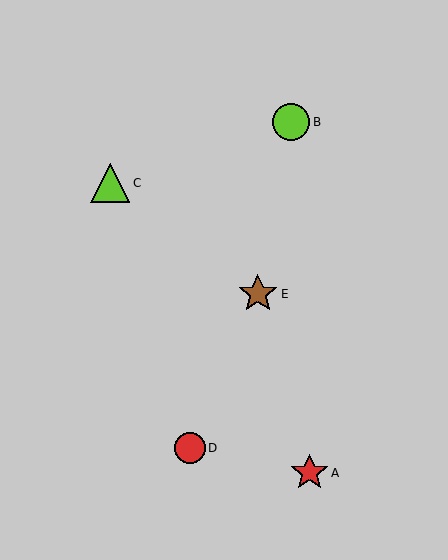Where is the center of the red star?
The center of the red star is at (310, 473).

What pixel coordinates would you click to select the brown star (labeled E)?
Click at (258, 294) to select the brown star E.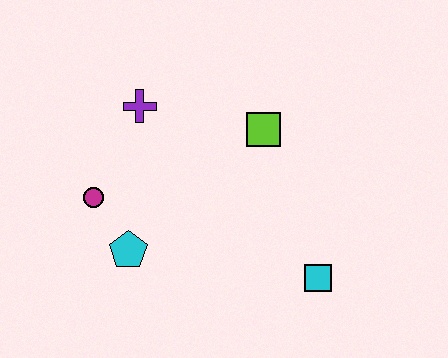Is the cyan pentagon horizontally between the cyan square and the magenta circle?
Yes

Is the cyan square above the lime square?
No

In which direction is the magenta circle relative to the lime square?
The magenta circle is to the left of the lime square.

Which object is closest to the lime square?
The purple cross is closest to the lime square.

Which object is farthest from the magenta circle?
The cyan square is farthest from the magenta circle.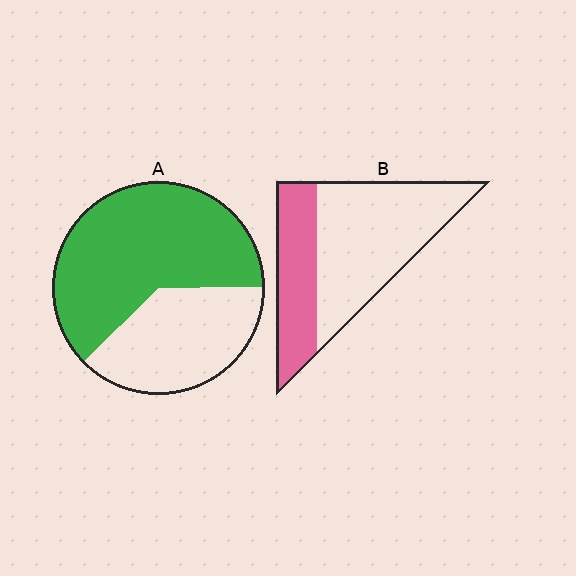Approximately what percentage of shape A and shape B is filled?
A is approximately 60% and B is approximately 35%.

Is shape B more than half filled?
No.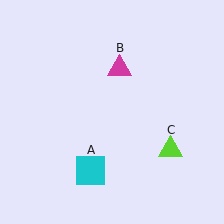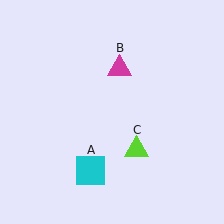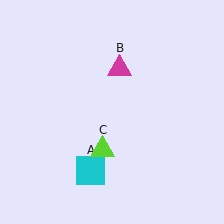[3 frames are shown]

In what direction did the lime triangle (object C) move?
The lime triangle (object C) moved left.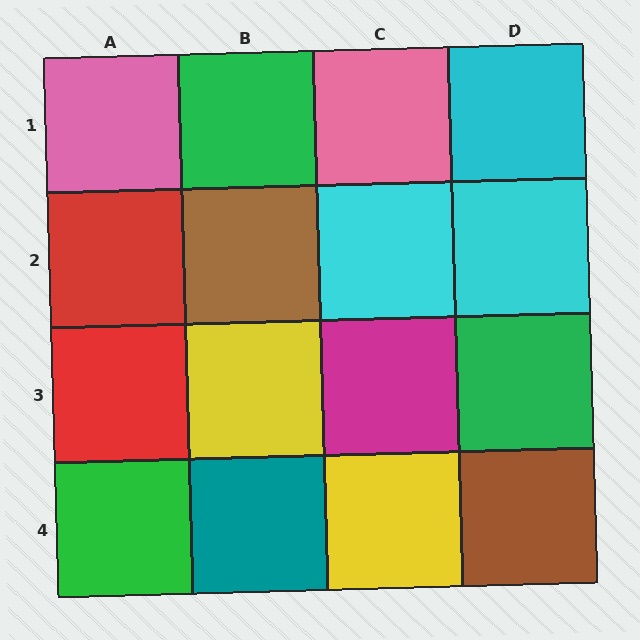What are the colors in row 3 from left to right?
Red, yellow, magenta, green.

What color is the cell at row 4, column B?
Teal.